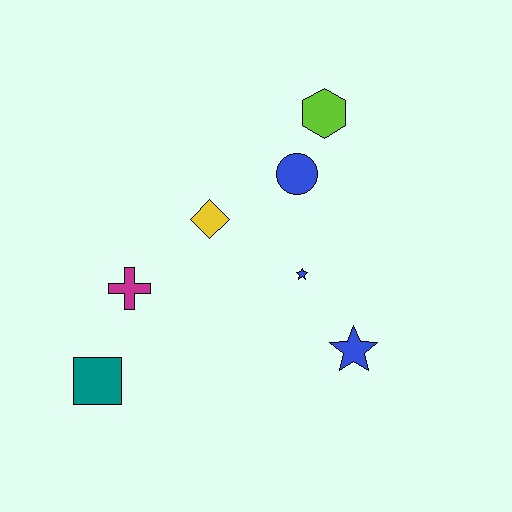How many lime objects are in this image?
There is 1 lime object.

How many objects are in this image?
There are 7 objects.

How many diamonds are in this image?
There is 1 diamond.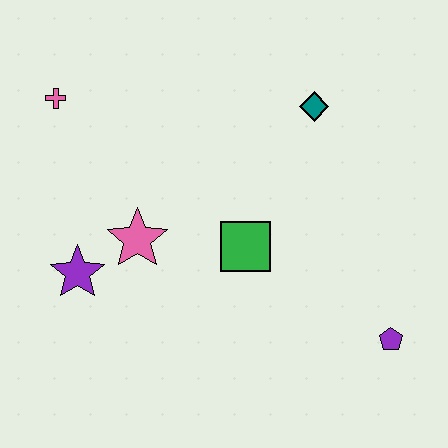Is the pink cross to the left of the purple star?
Yes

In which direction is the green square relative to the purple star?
The green square is to the right of the purple star.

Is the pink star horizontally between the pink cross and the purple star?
No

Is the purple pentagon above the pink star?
No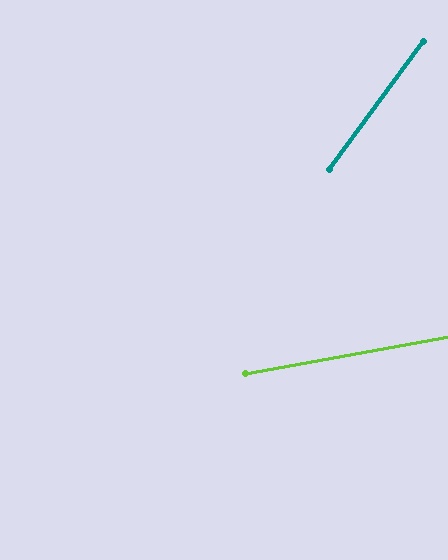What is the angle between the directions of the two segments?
Approximately 44 degrees.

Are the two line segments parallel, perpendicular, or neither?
Neither parallel nor perpendicular — they differ by about 44°.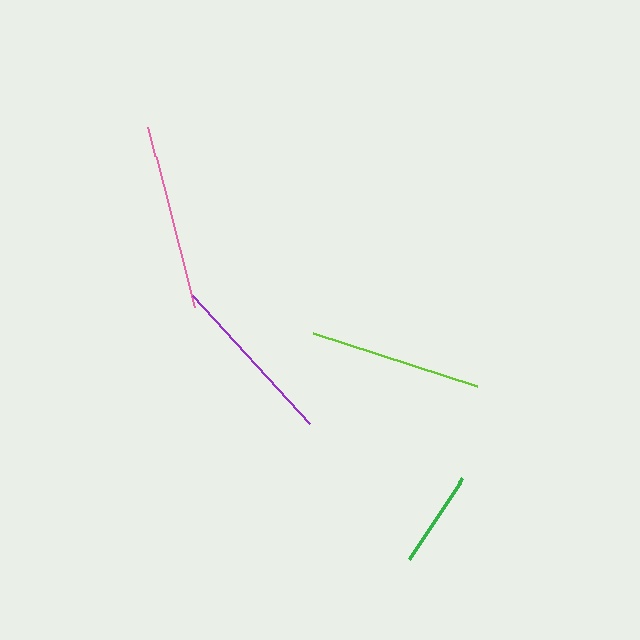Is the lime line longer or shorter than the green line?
The lime line is longer than the green line.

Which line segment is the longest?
The pink line is the longest at approximately 187 pixels.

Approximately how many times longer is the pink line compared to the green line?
The pink line is approximately 1.9 times the length of the green line.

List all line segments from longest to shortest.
From longest to shortest: pink, purple, lime, green.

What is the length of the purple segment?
The purple segment is approximately 173 pixels long.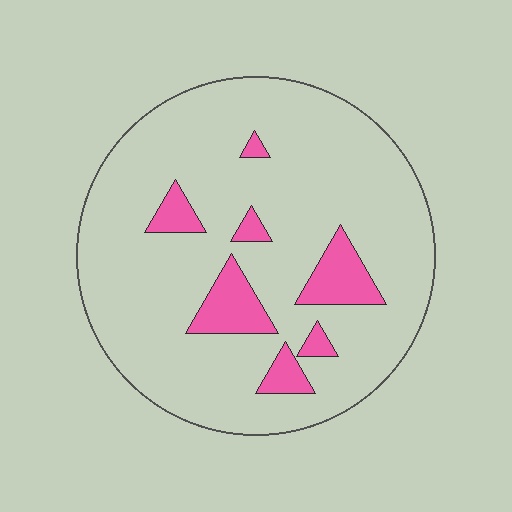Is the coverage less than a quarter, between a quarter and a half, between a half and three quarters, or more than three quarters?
Less than a quarter.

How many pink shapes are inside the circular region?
7.